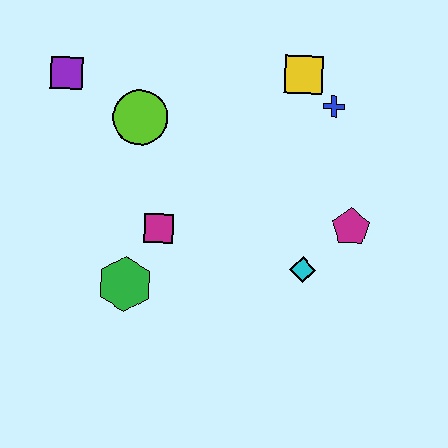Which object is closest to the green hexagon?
The magenta square is closest to the green hexagon.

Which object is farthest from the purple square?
The magenta pentagon is farthest from the purple square.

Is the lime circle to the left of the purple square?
No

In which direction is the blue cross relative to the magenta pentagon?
The blue cross is above the magenta pentagon.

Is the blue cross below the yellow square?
Yes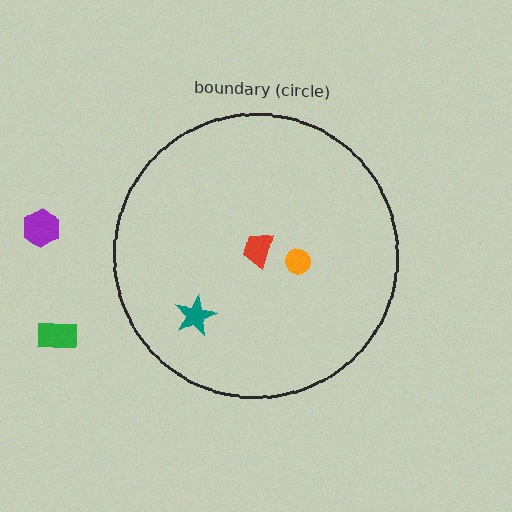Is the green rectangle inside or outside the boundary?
Outside.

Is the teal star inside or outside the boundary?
Inside.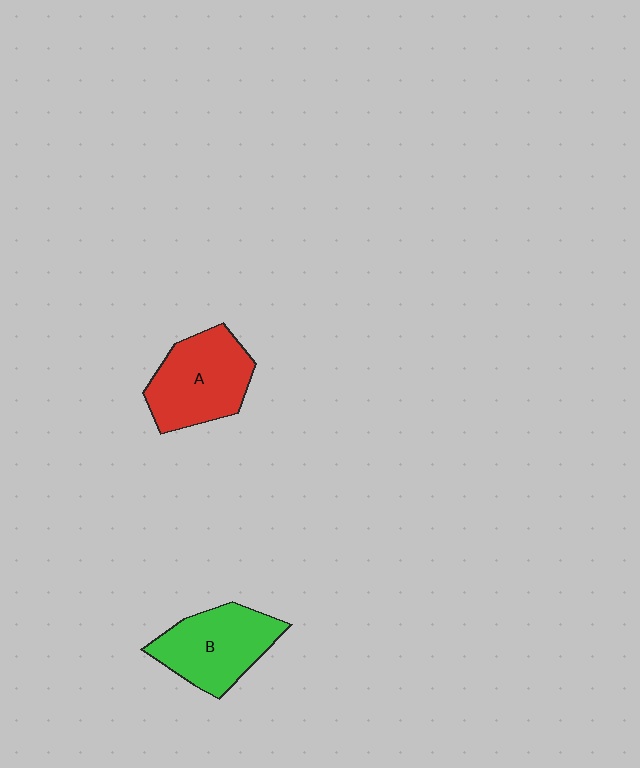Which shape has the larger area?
Shape A (red).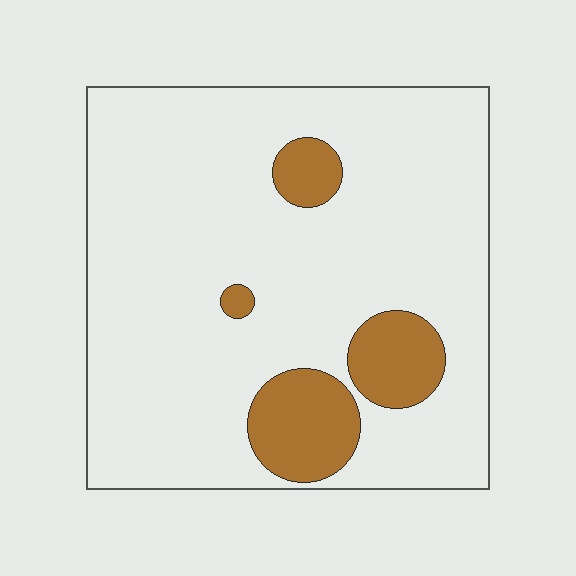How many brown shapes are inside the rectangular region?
4.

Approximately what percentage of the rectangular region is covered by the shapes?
Approximately 15%.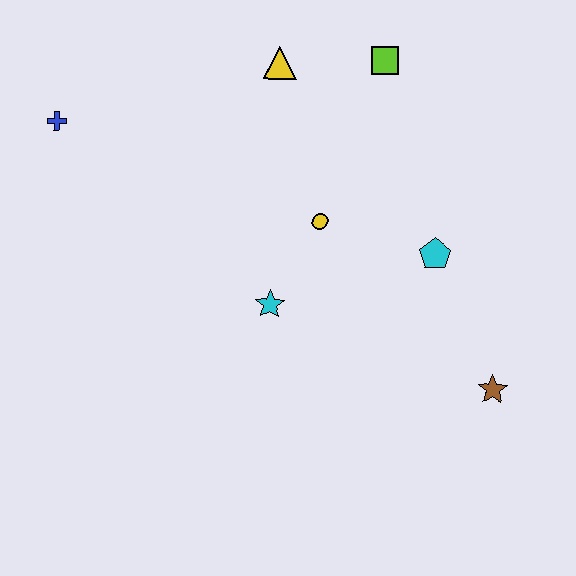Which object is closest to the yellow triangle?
The lime square is closest to the yellow triangle.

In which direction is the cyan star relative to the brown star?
The cyan star is to the left of the brown star.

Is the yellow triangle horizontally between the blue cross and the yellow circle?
Yes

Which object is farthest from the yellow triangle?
The brown star is farthest from the yellow triangle.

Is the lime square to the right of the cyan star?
Yes